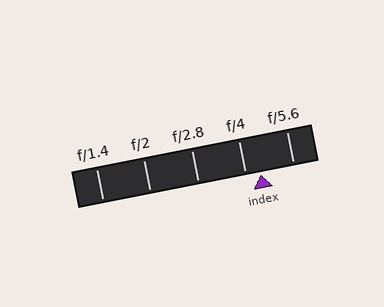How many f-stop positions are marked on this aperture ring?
There are 5 f-stop positions marked.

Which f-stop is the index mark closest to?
The index mark is closest to f/4.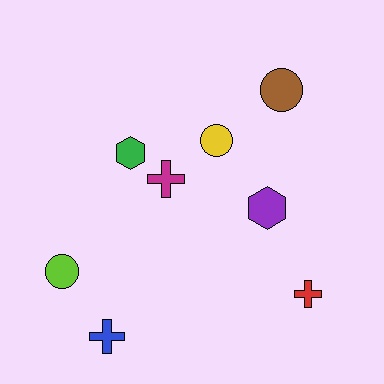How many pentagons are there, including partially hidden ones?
There are no pentagons.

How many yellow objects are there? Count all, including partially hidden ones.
There is 1 yellow object.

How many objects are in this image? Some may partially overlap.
There are 8 objects.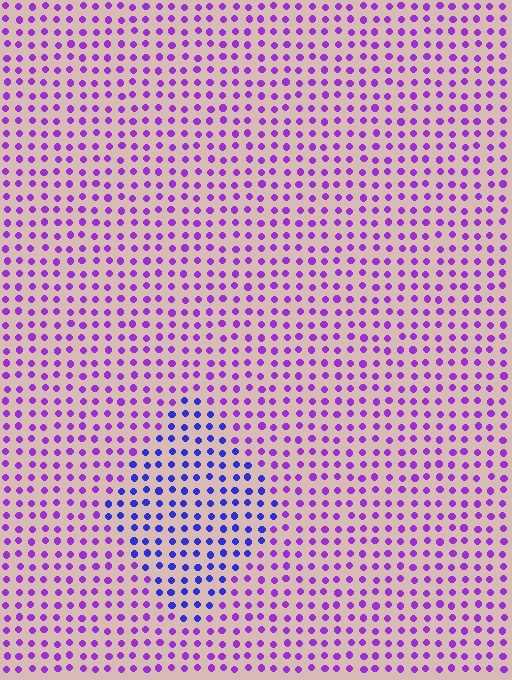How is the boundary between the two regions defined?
The boundary is defined purely by a slight shift in hue (about 40 degrees). Spacing, size, and orientation are identical on both sides.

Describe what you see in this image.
The image is filled with small purple elements in a uniform arrangement. A diamond-shaped region is visible where the elements are tinted to a slightly different hue, forming a subtle color boundary.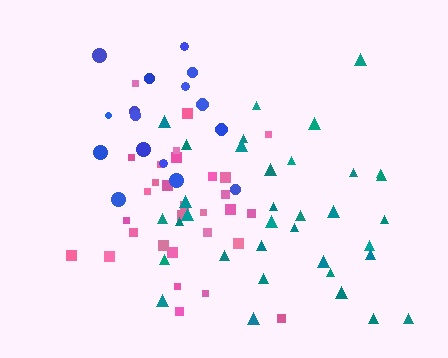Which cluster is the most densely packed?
Blue.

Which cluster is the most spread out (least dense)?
Teal.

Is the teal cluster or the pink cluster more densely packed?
Pink.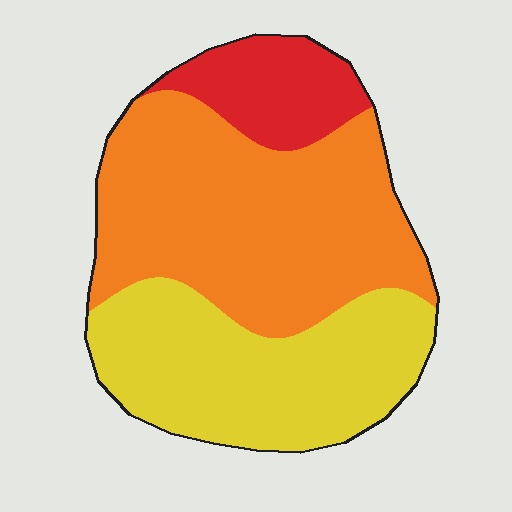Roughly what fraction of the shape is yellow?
Yellow takes up about three eighths (3/8) of the shape.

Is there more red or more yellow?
Yellow.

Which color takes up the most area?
Orange, at roughly 50%.